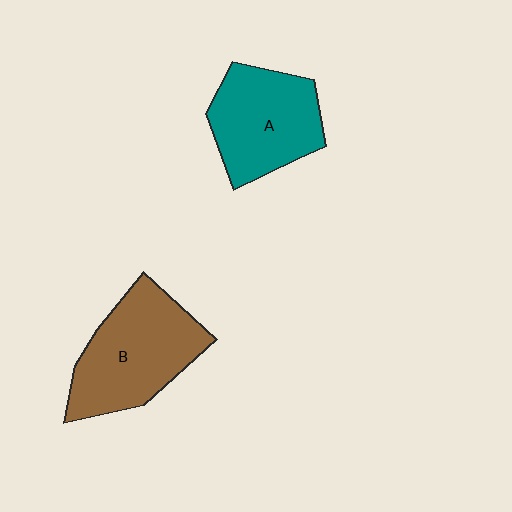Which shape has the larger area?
Shape B (brown).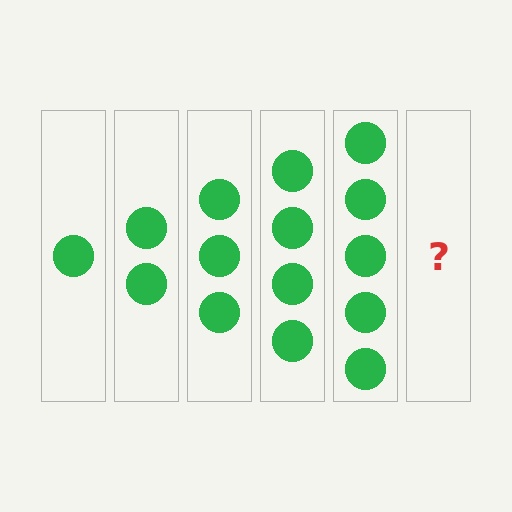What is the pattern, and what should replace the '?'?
The pattern is that each step adds one more circle. The '?' should be 6 circles.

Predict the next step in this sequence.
The next step is 6 circles.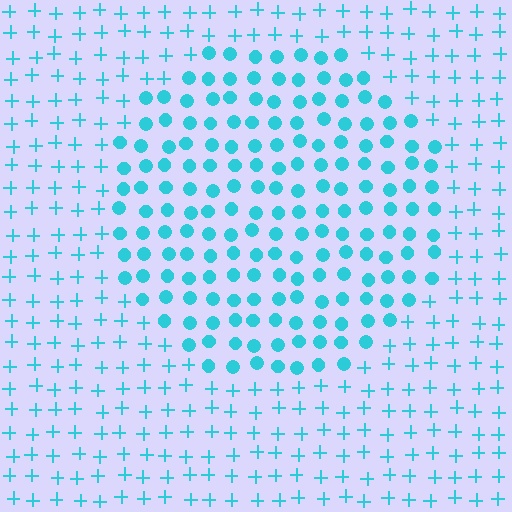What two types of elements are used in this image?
The image uses circles inside the circle region and plus signs outside it.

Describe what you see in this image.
The image is filled with small cyan elements arranged in a uniform grid. A circle-shaped region contains circles, while the surrounding area contains plus signs. The boundary is defined purely by the change in element shape.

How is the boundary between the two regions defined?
The boundary is defined by a change in element shape: circles inside vs. plus signs outside. All elements share the same color and spacing.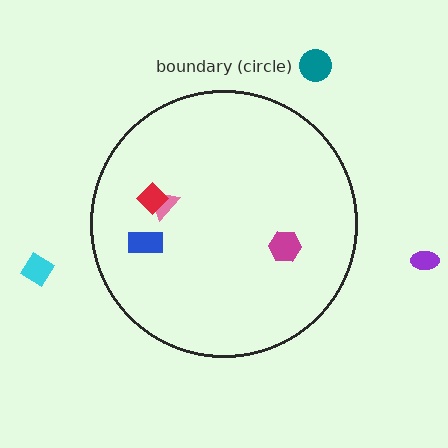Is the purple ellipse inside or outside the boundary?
Outside.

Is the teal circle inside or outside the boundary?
Outside.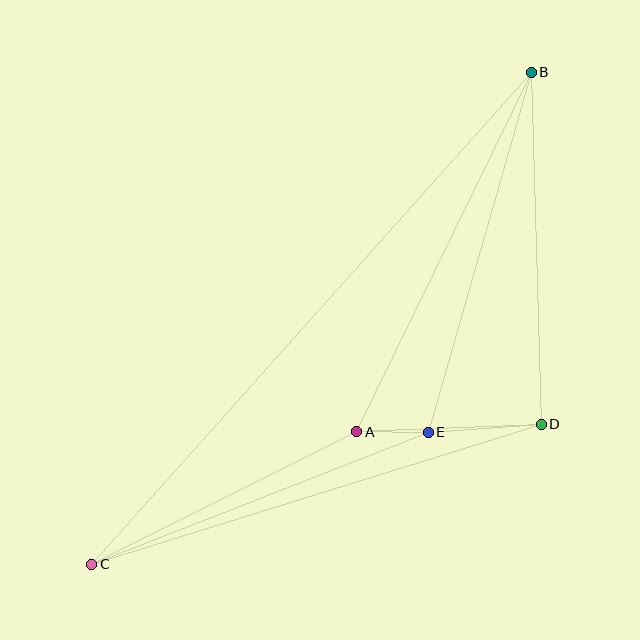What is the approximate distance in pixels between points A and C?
The distance between A and C is approximately 297 pixels.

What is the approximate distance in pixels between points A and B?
The distance between A and B is approximately 400 pixels.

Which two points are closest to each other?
Points A and E are closest to each other.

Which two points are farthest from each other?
Points B and C are farthest from each other.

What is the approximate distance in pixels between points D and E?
The distance between D and E is approximately 113 pixels.